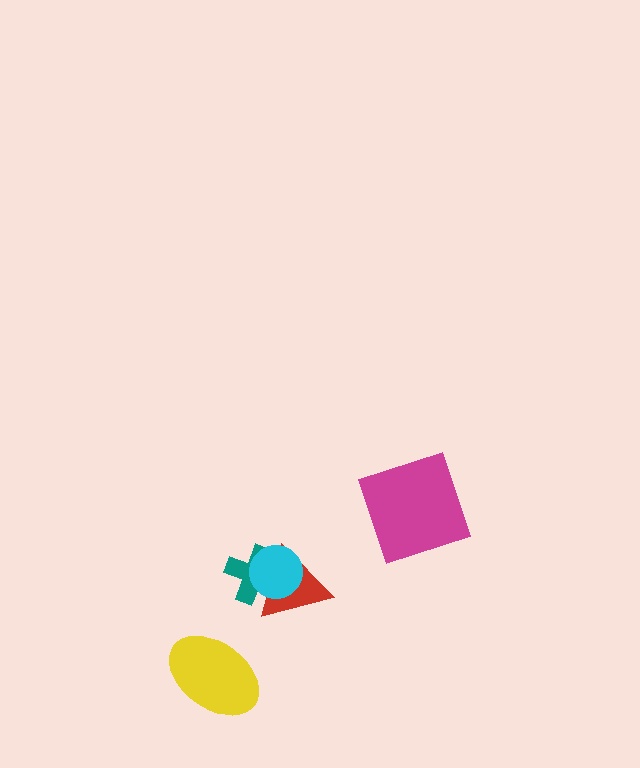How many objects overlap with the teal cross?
2 objects overlap with the teal cross.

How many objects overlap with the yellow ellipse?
0 objects overlap with the yellow ellipse.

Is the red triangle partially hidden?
Yes, it is partially covered by another shape.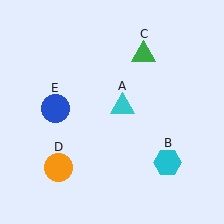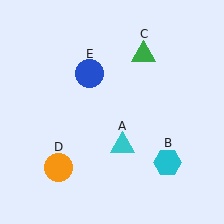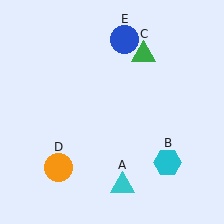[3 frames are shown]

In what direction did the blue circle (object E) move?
The blue circle (object E) moved up and to the right.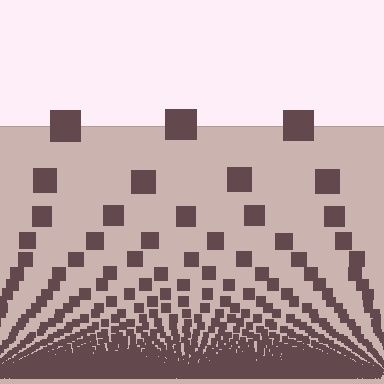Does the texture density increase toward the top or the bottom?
Density increases toward the bottom.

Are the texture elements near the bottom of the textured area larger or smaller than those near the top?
Smaller. The gradient is inverted — elements near the bottom are smaller and denser.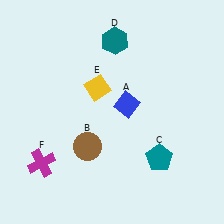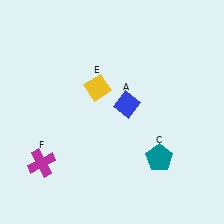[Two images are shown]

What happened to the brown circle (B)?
The brown circle (B) was removed in Image 2. It was in the bottom-left area of Image 1.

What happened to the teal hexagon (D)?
The teal hexagon (D) was removed in Image 2. It was in the top-right area of Image 1.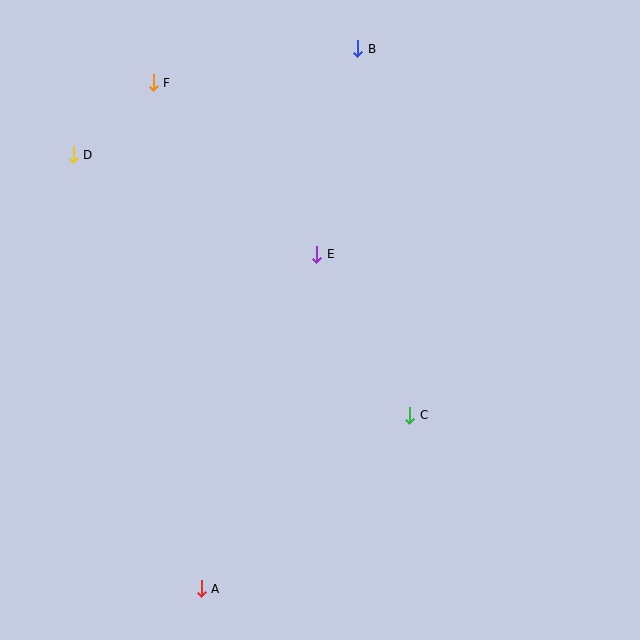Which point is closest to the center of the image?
Point E at (317, 254) is closest to the center.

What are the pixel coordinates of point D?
Point D is at (73, 155).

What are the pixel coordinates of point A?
Point A is at (201, 589).